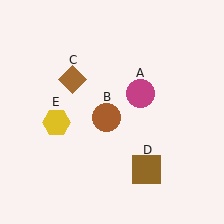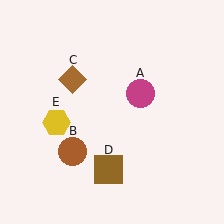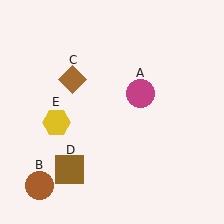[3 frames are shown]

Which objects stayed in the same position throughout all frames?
Magenta circle (object A) and brown diamond (object C) and yellow hexagon (object E) remained stationary.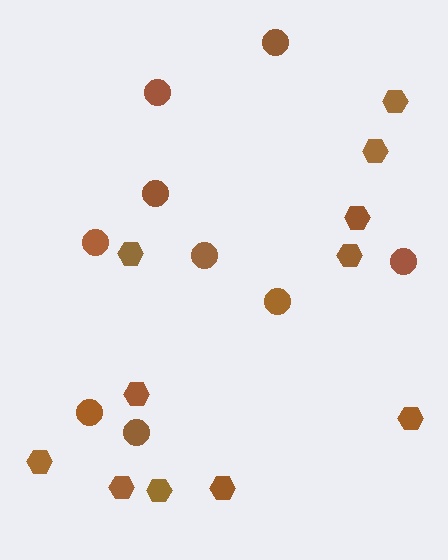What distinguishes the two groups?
There are 2 groups: one group of hexagons (11) and one group of circles (9).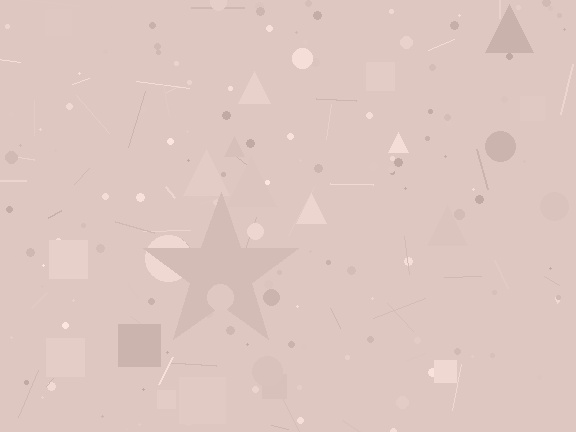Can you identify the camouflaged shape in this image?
The camouflaged shape is a star.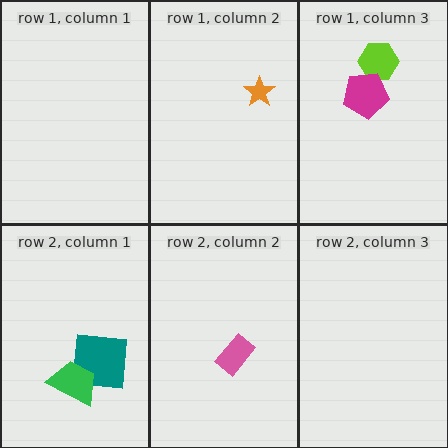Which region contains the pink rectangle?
The row 2, column 2 region.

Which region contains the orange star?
The row 1, column 2 region.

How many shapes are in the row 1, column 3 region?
2.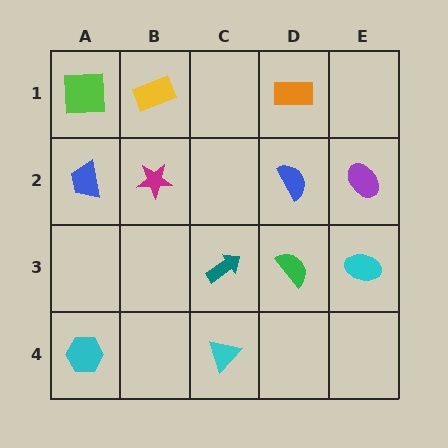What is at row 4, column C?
A cyan triangle.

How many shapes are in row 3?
3 shapes.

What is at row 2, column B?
A magenta star.